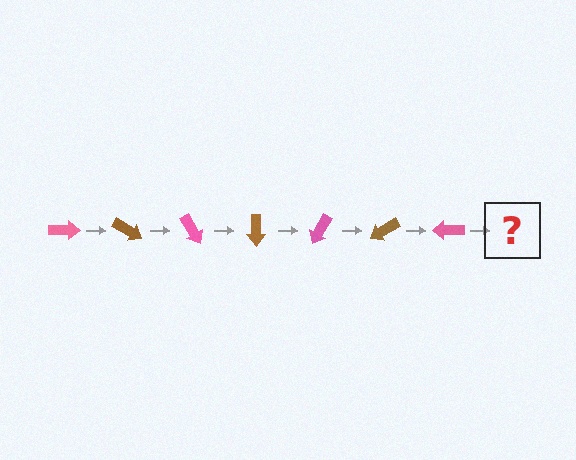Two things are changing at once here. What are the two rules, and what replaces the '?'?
The two rules are that it rotates 30 degrees each step and the color cycles through pink and brown. The '?' should be a brown arrow, rotated 210 degrees from the start.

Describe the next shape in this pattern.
It should be a brown arrow, rotated 210 degrees from the start.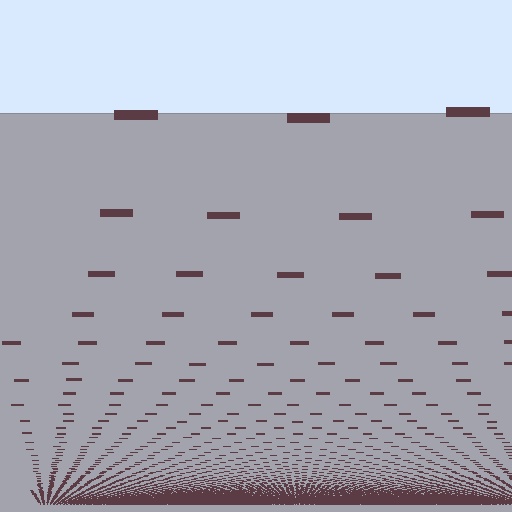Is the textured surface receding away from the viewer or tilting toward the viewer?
The surface appears to tilt toward the viewer. Texture elements get larger and sparser toward the top.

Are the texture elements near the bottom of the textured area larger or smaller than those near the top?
Smaller. The gradient is inverted — elements near the bottom are smaller and denser.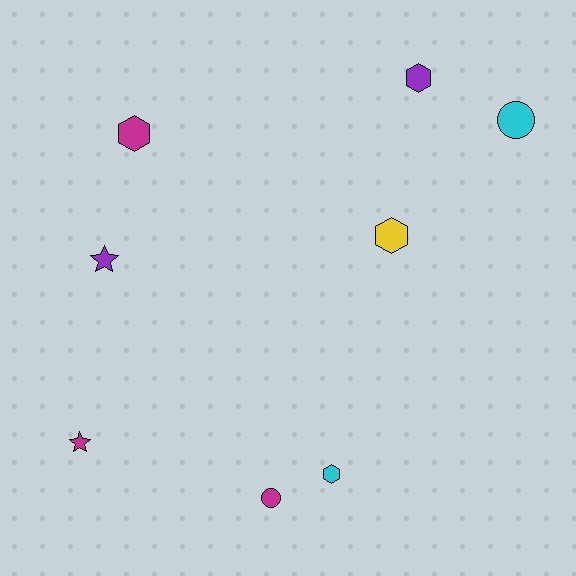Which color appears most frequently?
Magenta, with 3 objects.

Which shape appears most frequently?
Hexagon, with 4 objects.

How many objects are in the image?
There are 8 objects.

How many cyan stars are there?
There are no cyan stars.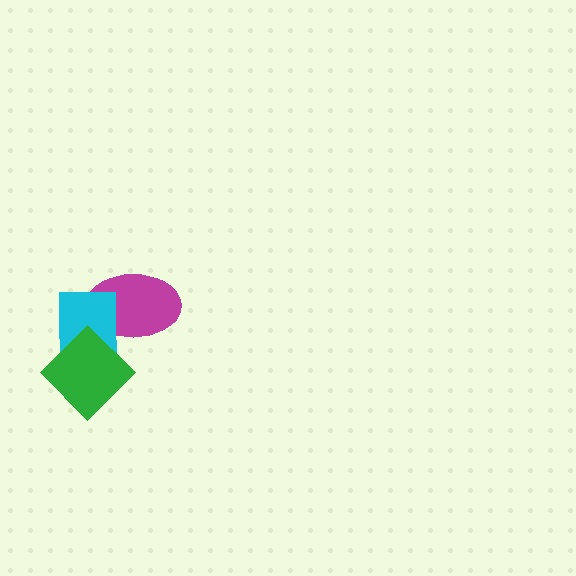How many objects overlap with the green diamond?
2 objects overlap with the green diamond.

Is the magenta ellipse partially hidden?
Yes, it is partially covered by another shape.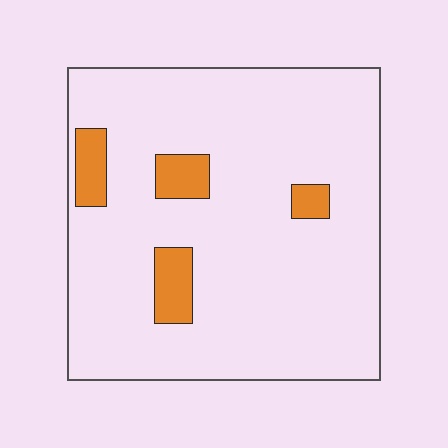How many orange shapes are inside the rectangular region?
4.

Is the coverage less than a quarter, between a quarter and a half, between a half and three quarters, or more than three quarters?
Less than a quarter.